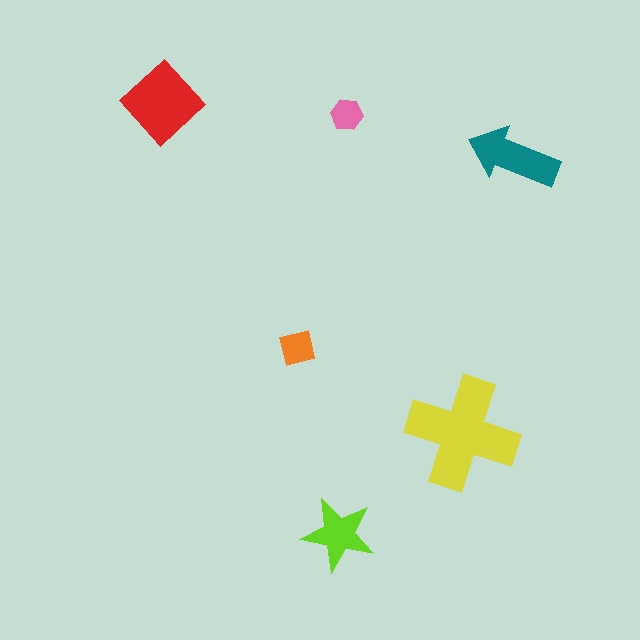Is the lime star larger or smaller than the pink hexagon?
Larger.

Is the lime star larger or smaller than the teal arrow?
Smaller.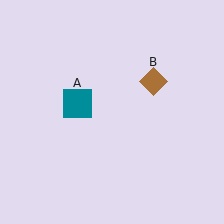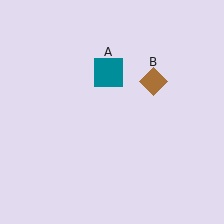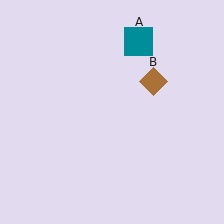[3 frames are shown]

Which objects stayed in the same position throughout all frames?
Brown diamond (object B) remained stationary.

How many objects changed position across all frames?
1 object changed position: teal square (object A).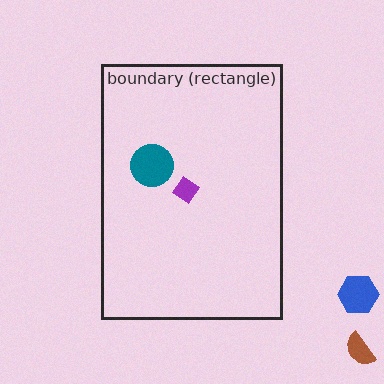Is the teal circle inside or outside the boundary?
Inside.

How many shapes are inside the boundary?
2 inside, 2 outside.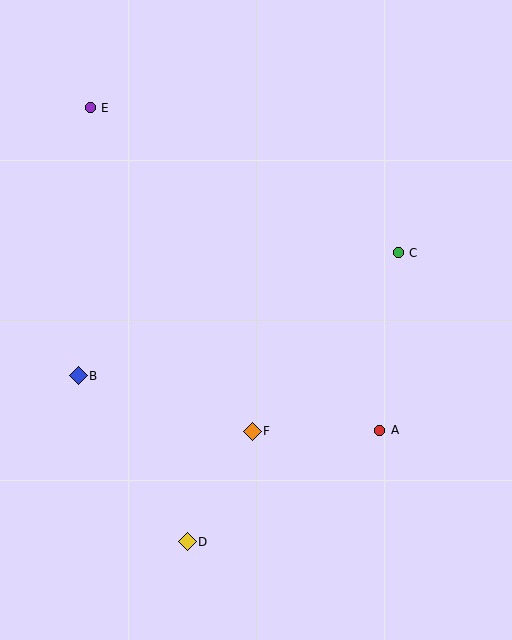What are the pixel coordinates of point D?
Point D is at (187, 542).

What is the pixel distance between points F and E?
The distance between F and E is 362 pixels.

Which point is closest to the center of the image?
Point F at (252, 431) is closest to the center.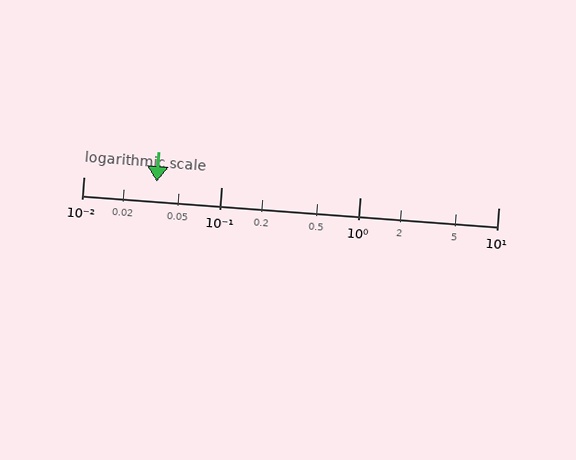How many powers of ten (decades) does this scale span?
The scale spans 3 decades, from 0.01 to 10.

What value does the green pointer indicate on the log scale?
The pointer indicates approximately 0.034.